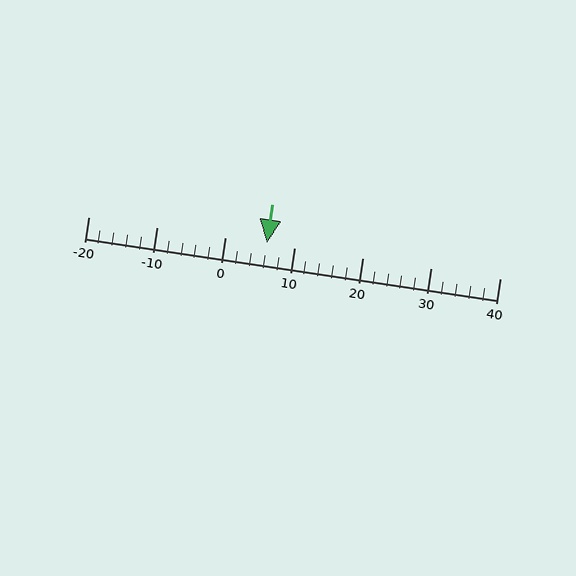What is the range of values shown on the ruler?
The ruler shows values from -20 to 40.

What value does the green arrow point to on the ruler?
The green arrow points to approximately 6.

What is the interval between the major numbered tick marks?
The major tick marks are spaced 10 units apart.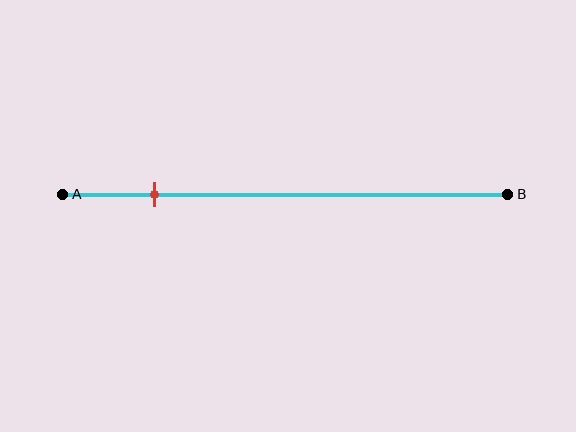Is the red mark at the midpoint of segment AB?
No, the mark is at about 20% from A, not at the 50% midpoint.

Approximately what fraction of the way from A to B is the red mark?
The red mark is approximately 20% of the way from A to B.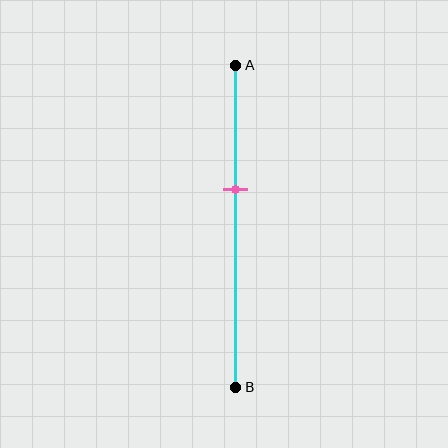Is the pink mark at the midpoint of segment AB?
No, the mark is at about 40% from A, not at the 50% midpoint.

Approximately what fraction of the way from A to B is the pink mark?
The pink mark is approximately 40% of the way from A to B.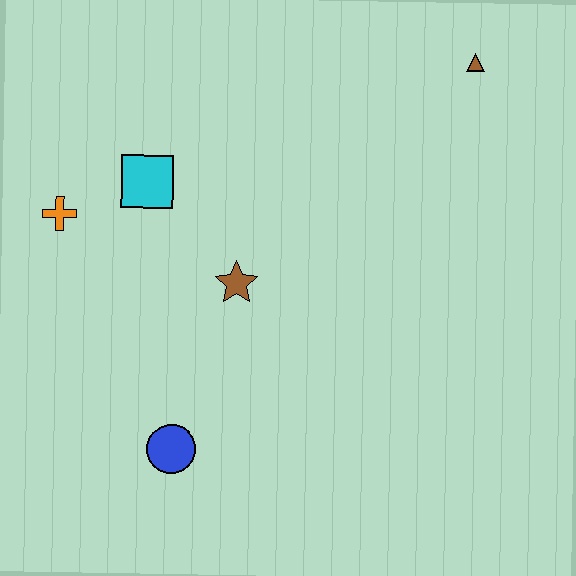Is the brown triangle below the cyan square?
No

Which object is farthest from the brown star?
The brown triangle is farthest from the brown star.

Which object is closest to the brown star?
The cyan square is closest to the brown star.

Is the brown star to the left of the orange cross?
No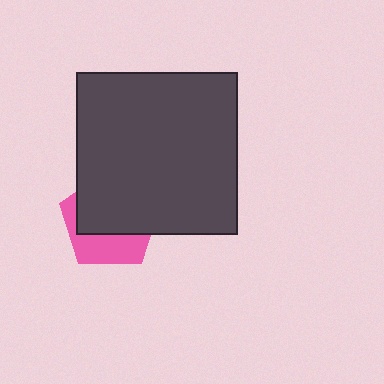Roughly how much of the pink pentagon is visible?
A small part of it is visible (roughly 37%).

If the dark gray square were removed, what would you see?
You would see the complete pink pentagon.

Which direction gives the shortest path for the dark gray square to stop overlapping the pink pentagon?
Moving up gives the shortest separation.